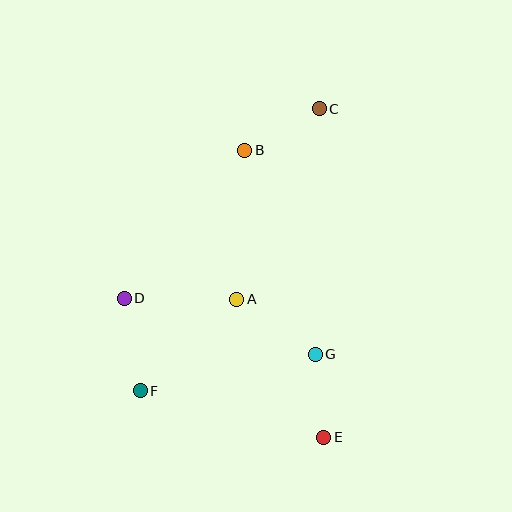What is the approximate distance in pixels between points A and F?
The distance between A and F is approximately 133 pixels.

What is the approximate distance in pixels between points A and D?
The distance between A and D is approximately 113 pixels.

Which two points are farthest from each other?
Points C and F are farthest from each other.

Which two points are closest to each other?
Points E and G are closest to each other.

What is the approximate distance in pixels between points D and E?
The distance between D and E is approximately 243 pixels.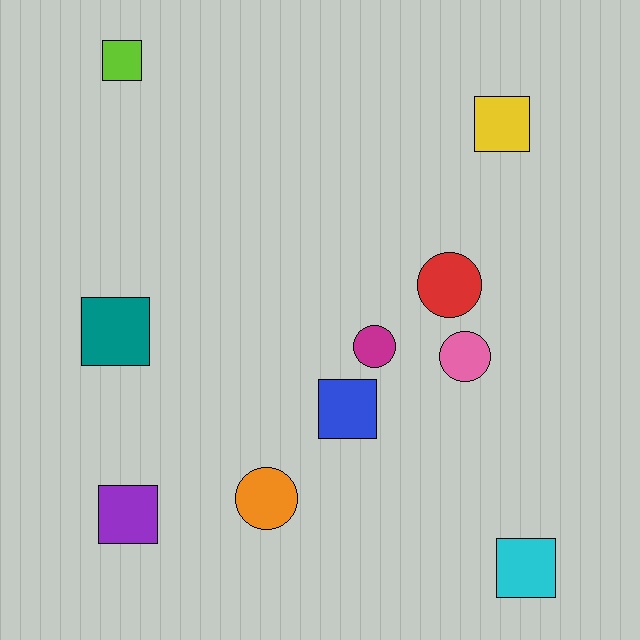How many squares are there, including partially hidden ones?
There are 6 squares.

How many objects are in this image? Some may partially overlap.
There are 10 objects.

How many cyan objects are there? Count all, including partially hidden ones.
There is 1 cyan object.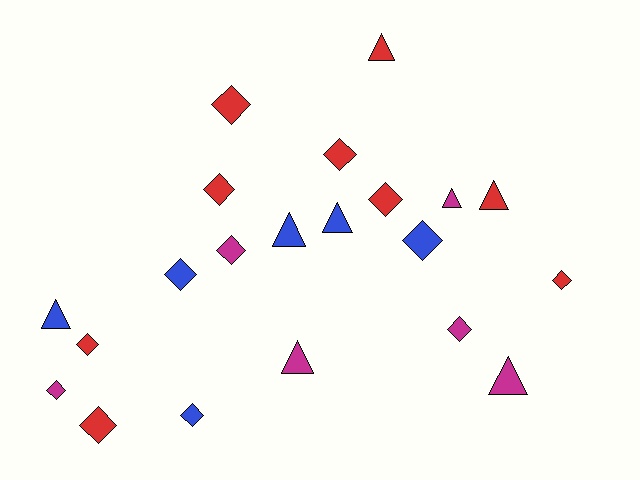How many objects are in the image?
There are 21 objects.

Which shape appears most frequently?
Diamond, with 13 objects.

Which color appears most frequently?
Red, with 9 objects.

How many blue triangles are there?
There are 3 blue triangles.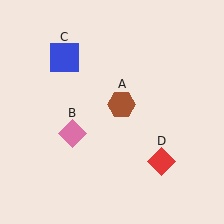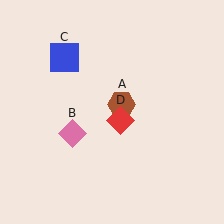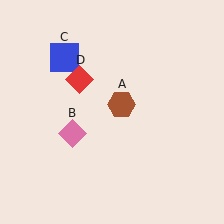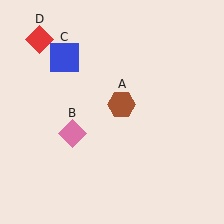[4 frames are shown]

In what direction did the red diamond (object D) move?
The red diamond (object D) moved up and to the left.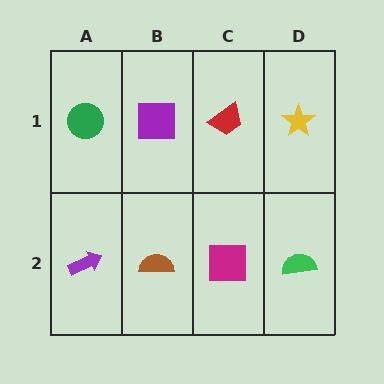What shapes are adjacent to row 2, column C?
A red trapezoid (row 1, column C), a brown semicircle (row 2, column B), a green semicircle (row 2, column D).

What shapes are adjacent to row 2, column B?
A purple square (row 1, column B), a purple arrow (row 2, column A), a magenta square (row 2, column C).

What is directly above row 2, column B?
A purple square.